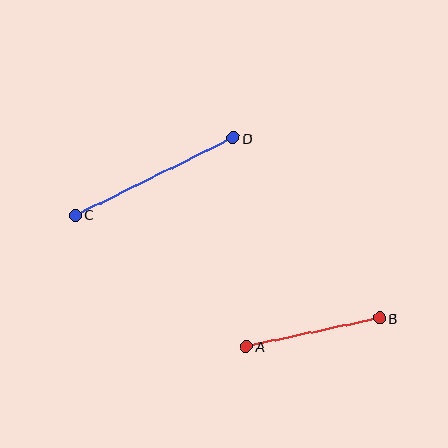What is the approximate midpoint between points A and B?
The midpoint is at approximately (313, 332) pixels.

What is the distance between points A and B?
The distance is approximately 137 pixels.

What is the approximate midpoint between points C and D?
The midpoint is at approximately (154, 176) pixels.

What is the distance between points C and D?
The distance is approximately 176 pixels.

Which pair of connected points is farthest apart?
Points C and D are farthest apart.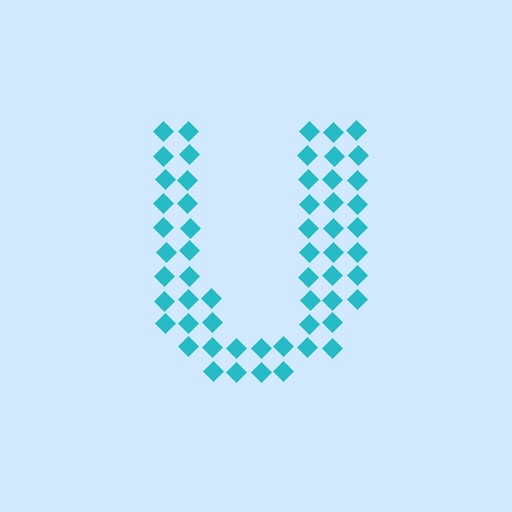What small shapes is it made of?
It is made of small diamonds.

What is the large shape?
The large shape is the letter U.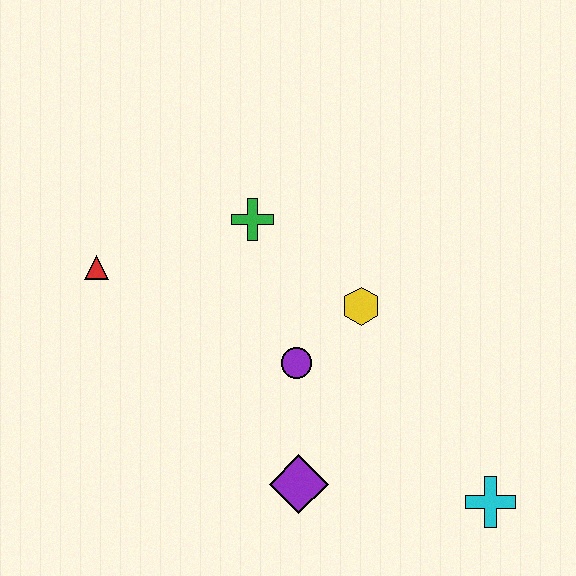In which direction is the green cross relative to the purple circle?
The green cross is above the purple circle.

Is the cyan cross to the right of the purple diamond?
Yes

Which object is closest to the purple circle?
The yellow hexagon is closest to the purple circle.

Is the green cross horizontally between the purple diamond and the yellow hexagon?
No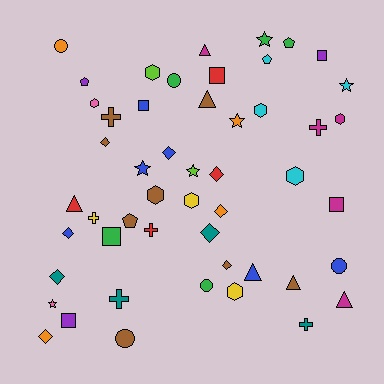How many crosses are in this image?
There are 6 crosses.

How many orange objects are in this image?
There are 4 orange objects.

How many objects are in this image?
There are 50 objects.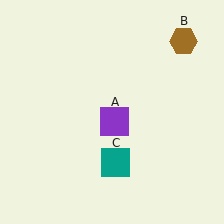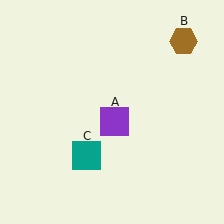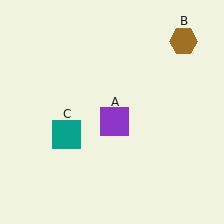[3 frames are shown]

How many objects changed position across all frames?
1 object changed position: teal square (object C).